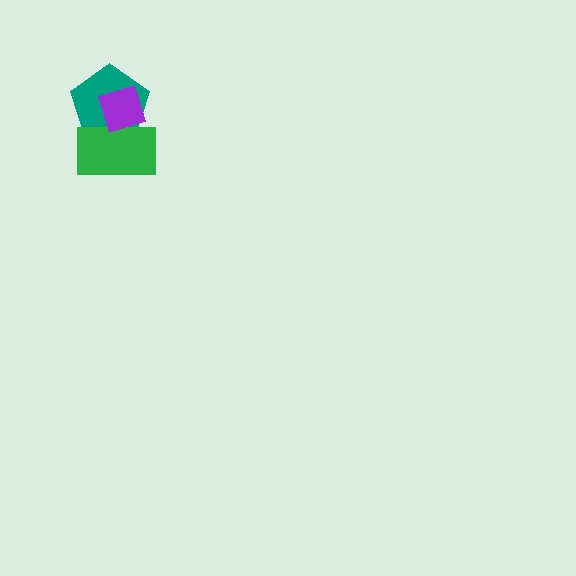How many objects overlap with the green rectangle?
2 objects overlap with the green rectangle.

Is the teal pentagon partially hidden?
Yes, it is partially covered by another shape.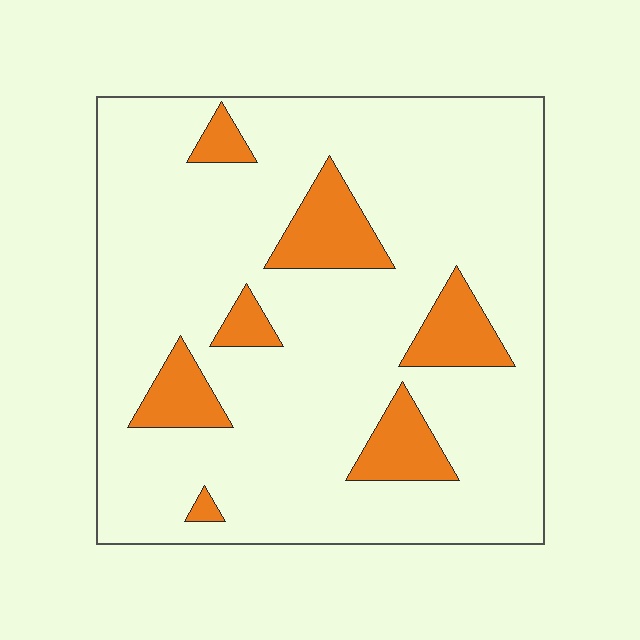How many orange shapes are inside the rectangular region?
7.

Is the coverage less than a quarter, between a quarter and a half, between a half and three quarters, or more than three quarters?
Less than a quarter.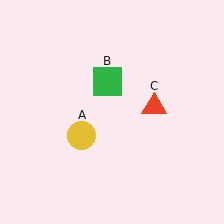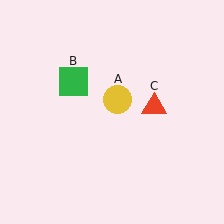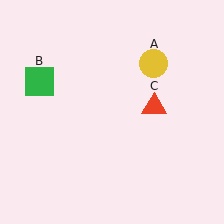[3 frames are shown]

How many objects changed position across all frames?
2 objects changed position: yellow circle (object A), green square (object B).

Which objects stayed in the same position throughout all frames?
Red triangle (object C) remained stationary.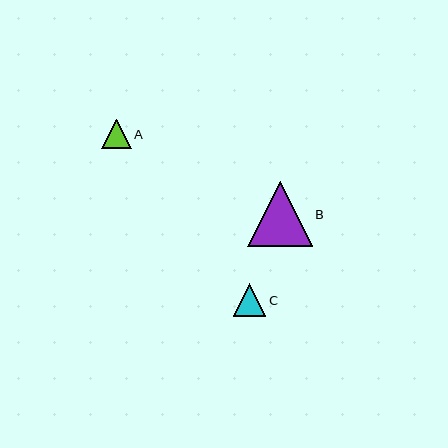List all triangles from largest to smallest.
From largest to smallest: B, C, A.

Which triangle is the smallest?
Triangle A is the smallest with a size of approximately 30 pixels.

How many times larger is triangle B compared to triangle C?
Triangle B is approximately 2.0 times the size of triangle C.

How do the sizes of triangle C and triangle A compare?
Triangle C and triangle A are approximately the same size.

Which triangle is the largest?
Triangle B is the largest with a size of approximately 65 pixels.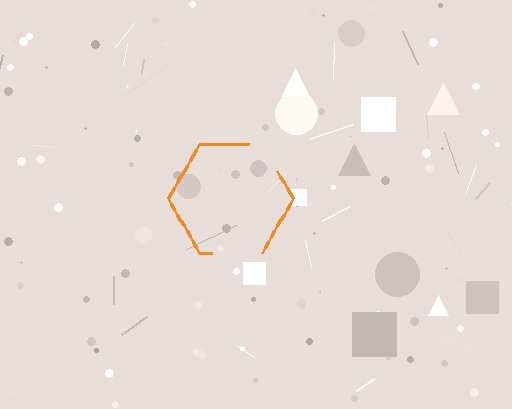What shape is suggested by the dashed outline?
The dashed outline suggests a hexagon.